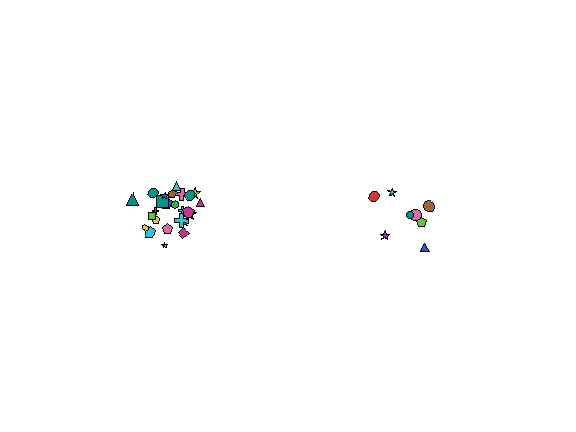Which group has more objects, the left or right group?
The left group.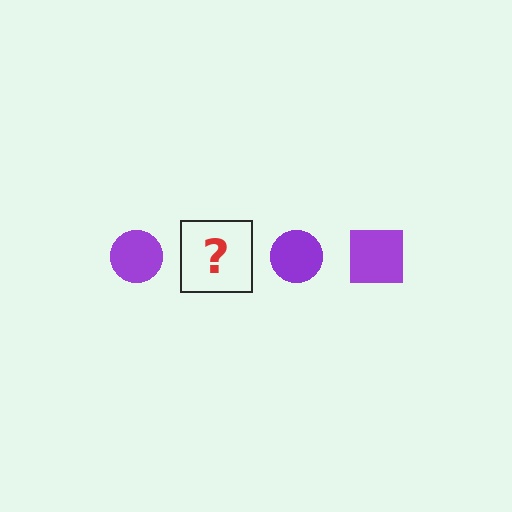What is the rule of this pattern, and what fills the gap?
The rule is that the pattern cycles through circle, square shapes in purple. The gap should be filled with a purple square.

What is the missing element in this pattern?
The missing element is a purple square.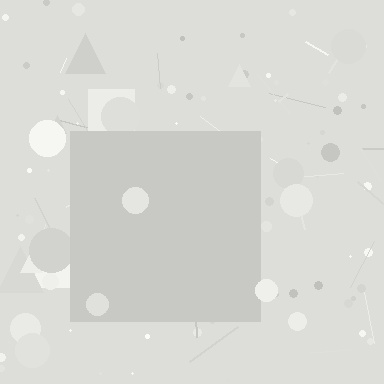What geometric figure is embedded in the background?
A square is embedded in the background.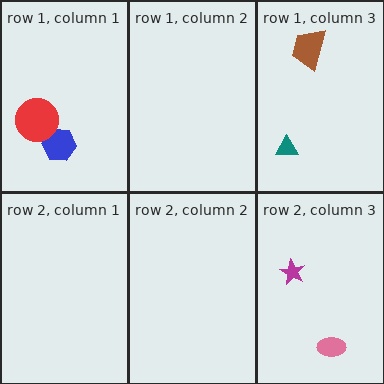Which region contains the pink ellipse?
The row 2, column 3 region.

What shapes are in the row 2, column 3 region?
The pink ellipse, the magenta star.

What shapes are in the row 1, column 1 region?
The blue hexagon, the red circle.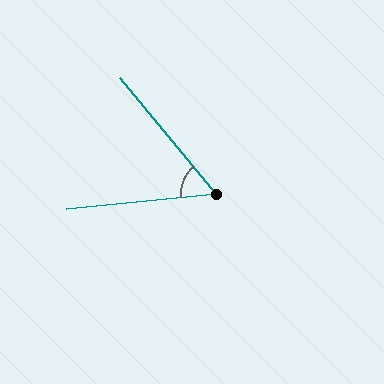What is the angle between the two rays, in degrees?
Approximately 56 degrees.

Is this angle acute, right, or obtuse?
It is acute.